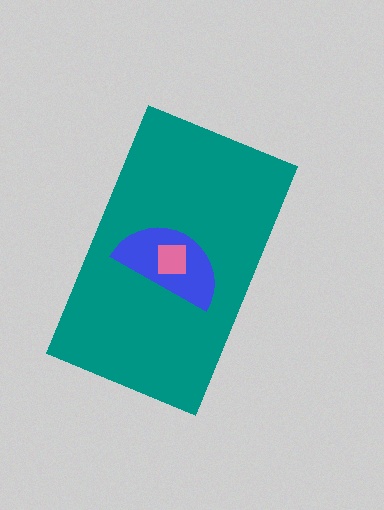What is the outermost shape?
The teal rectangle.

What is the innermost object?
The pink square.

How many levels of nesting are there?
3.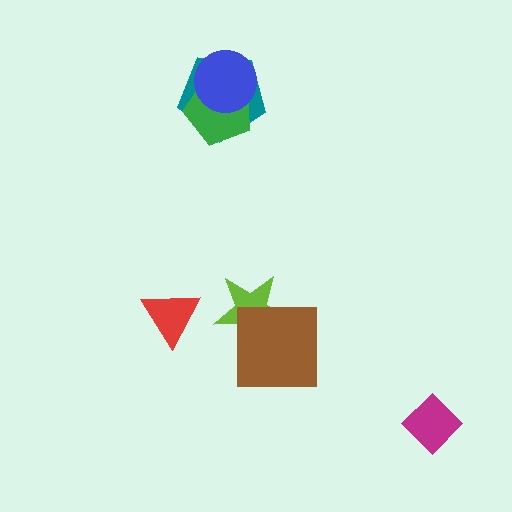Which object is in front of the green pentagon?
The blue circle is in front of the green pentagon.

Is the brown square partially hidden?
No, no other shape covers it.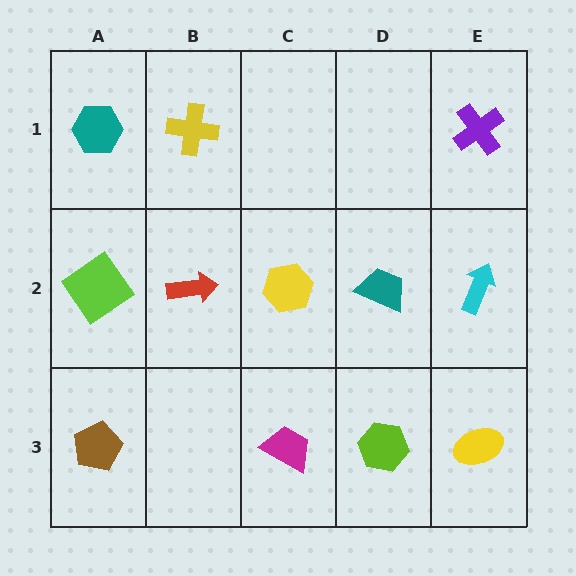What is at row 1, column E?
A purple cross.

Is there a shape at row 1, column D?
No, that cell is empty.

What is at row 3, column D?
A lime hexagon.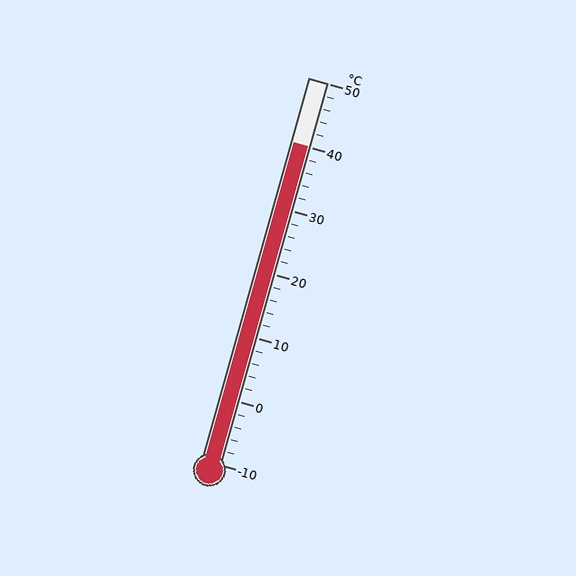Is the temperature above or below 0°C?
The temperature is above 0°C.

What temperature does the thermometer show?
The thermometer shows approximately 40°C.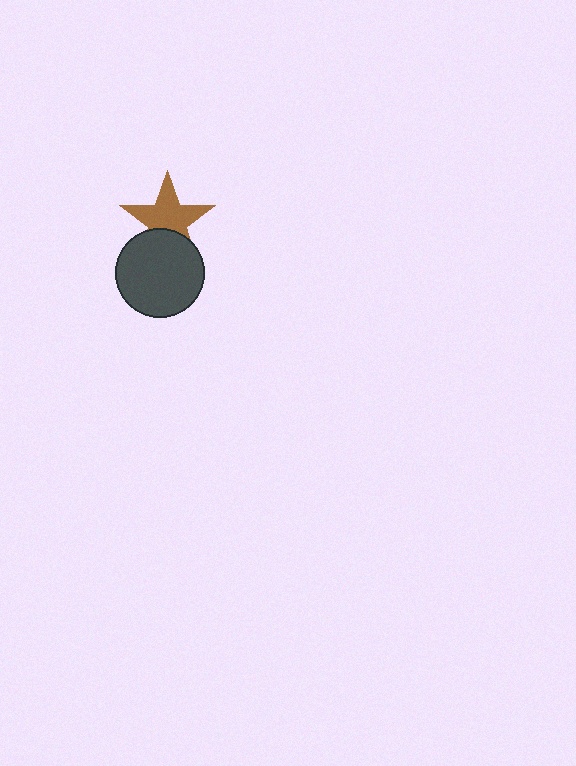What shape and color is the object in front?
The object in front is a dark gray circle.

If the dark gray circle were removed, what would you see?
You would see the complete brown star.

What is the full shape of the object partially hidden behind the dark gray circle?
The partially hidden object is a brown star.